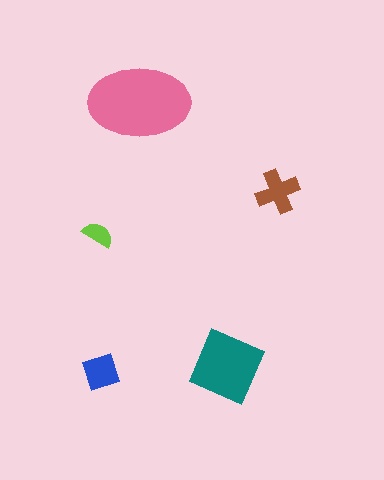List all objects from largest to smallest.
The pink ellipse, the teal diamond, the brown cross, the blue square, the lime semicircle.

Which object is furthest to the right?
The brown cross is rightmost.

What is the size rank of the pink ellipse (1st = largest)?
1st.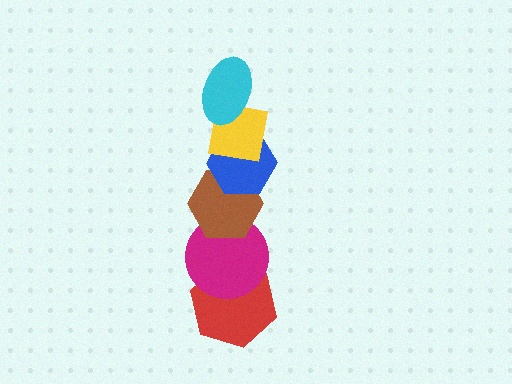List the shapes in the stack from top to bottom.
From top to bottom: the cyan ellipse, the yellow square, the blue hexagon, the brown hexagon, the magenta circle, the red hexagon.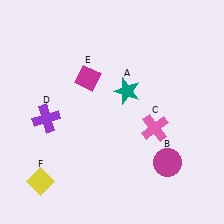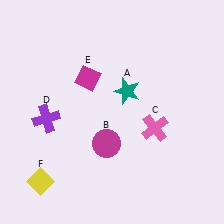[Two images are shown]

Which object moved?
The magenta circle (B) moved left.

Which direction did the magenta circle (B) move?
The magenta circle (B) moved left.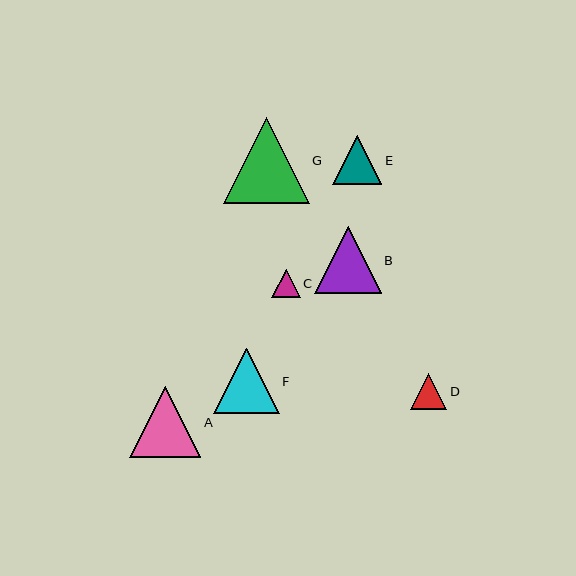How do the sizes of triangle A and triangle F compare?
Triangle A and triangle F are approximately the same size.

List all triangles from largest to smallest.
From largest to smallest: G, A, B, F, E, D, C.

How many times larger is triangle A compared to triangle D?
Triangle A is approximately 2.0 times the size of triangle D.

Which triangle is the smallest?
Triangle C is the smallest with a size of approximately 28 pixels.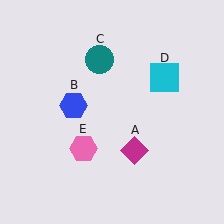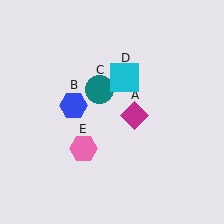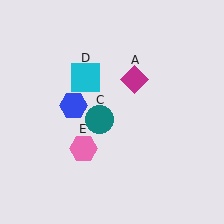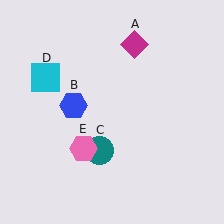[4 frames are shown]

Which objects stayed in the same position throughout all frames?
Blue hexagon (object B) and pink hexagon (object E) remained stationary.